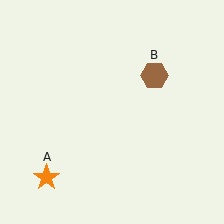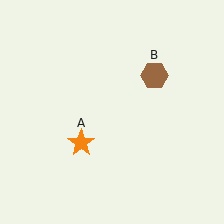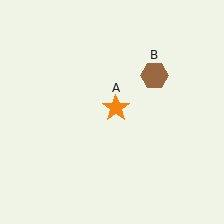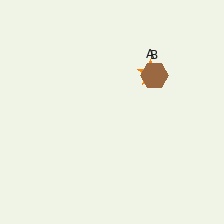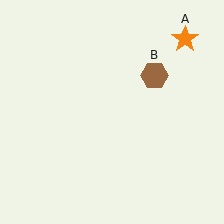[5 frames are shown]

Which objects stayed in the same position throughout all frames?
Brown hexagon (object B) remained stationary.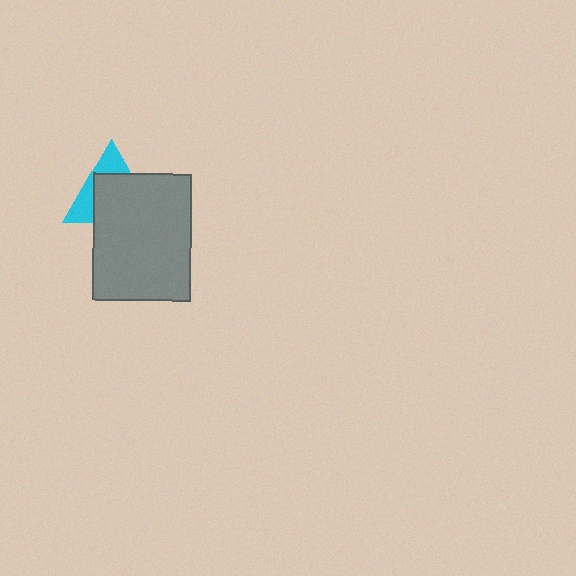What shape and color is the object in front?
The object in front is a gray rectangle.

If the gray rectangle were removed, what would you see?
You would see the complete cyan triangle.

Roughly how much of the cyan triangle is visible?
A small part of it is visible (roughly 37%).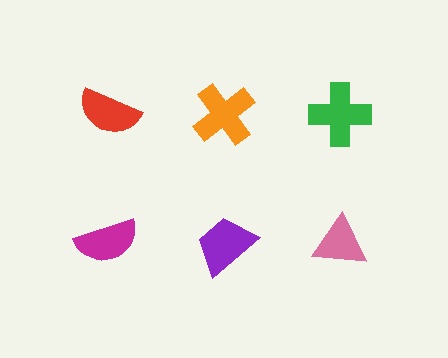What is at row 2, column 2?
A purple trapezoid.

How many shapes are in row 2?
3 shapes.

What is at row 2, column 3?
A pink triangle.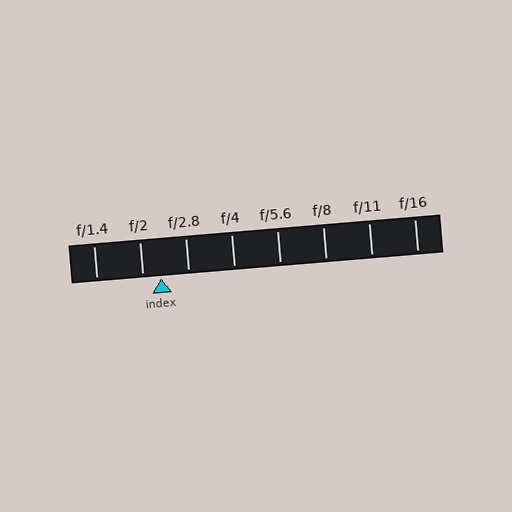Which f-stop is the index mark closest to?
The index mark is closest to f/2.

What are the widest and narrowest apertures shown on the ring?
The widest aperture shown is f/1.4 and the narrowest is f/16.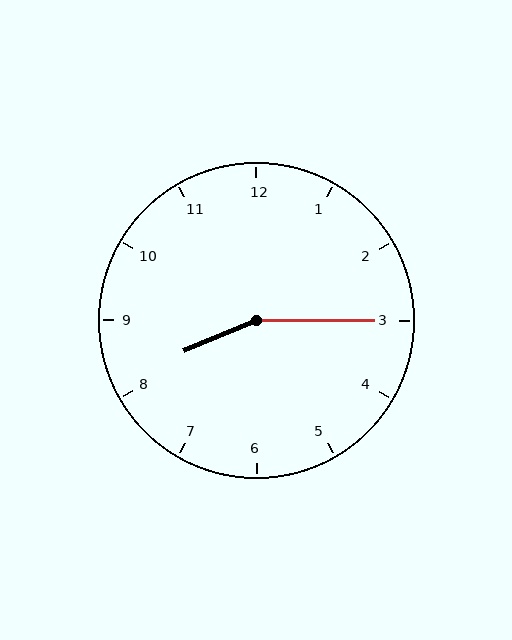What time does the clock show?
8:15.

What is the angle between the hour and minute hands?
Approximately 158 degrees.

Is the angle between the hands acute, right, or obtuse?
It is obtuse.